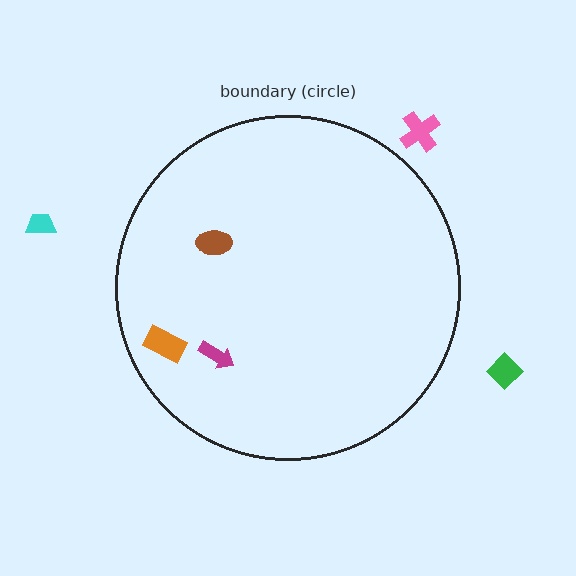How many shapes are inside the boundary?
3 inside, 3 outside.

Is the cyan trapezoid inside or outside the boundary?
Outside.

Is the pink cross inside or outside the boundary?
Outside.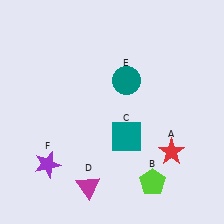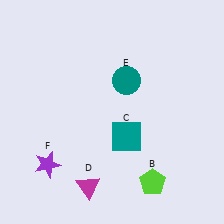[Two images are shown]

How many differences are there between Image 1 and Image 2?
There is 1 difference between the two images.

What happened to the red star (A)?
The red star (A) was removed in Image 2. It was in the bottom-right area of Image 1.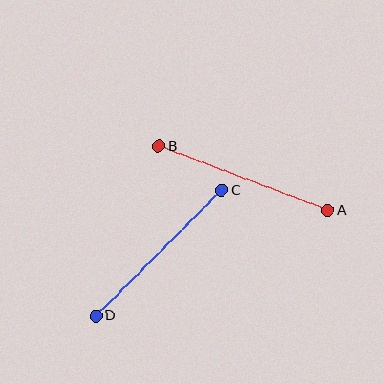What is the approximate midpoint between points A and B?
The midpoint is at approximately (243, 178) pixels.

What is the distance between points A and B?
The distance is approximately 181 pixels.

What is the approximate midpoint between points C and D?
The midpoint is at approximately (159, 253) pixels.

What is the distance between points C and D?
The distance is approximately 177 pixels.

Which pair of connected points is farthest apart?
Points A and B are farthest apart.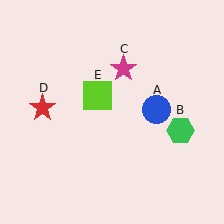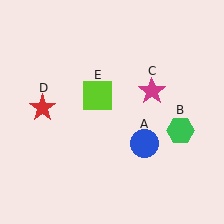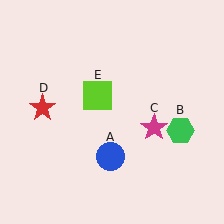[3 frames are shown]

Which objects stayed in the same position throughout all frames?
Green hexagon (object B) and red star (object D) and lime square (object E) remained stationary.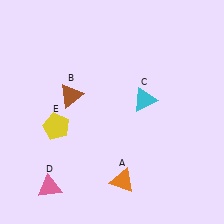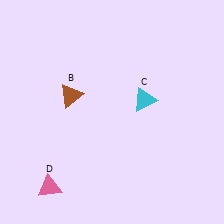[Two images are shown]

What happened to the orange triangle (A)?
The orange triangle (A) was removed in Image 2. It was in the bottom-right area of Image 1.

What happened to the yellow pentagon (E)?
The yellow pentagon (E) was removed in Image 2. It was in the bottom-left area of Image 1.